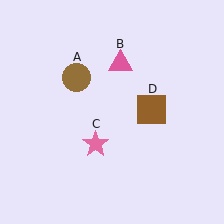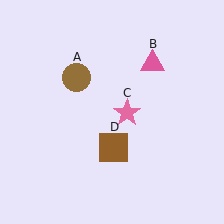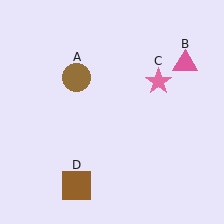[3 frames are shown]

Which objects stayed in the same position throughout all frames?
Brown circle (object A) remained stationary.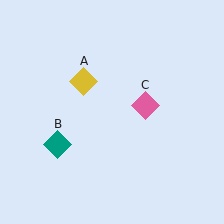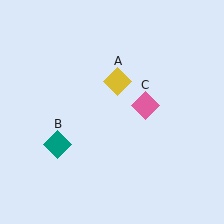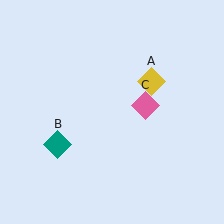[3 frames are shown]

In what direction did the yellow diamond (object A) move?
The yellow diamond (object A) moved right.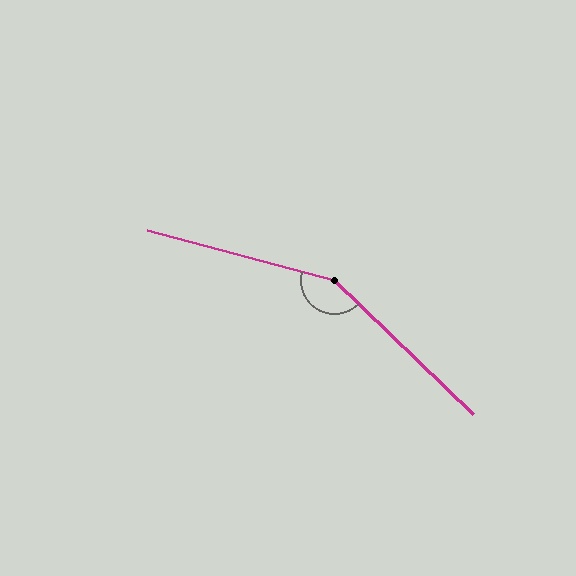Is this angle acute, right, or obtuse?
It is obtuse.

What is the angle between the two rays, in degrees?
Approximately 151 degrees.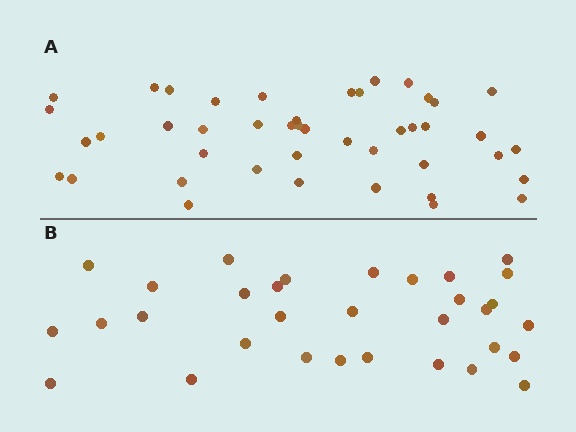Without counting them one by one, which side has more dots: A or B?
Region A (the top region) has more dots.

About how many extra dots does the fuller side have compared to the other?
Region A has roughly 12 or so more dots than region B.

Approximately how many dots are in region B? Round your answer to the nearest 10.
About 30 dots. (The exact count is 32, which rounds to 30.)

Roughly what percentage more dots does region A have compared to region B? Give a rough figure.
About 40% more.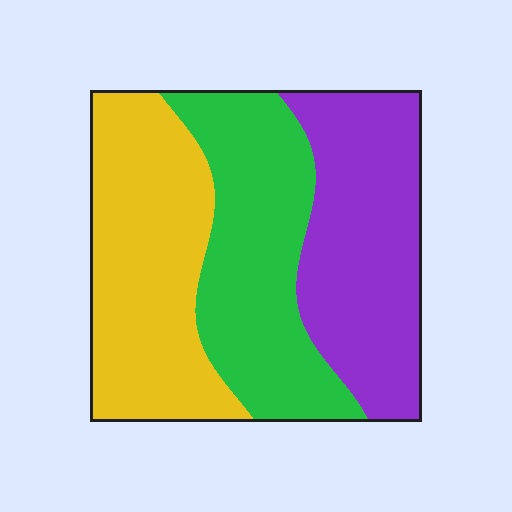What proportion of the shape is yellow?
Yellow covers roughly 35% of the shape.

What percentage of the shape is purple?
Purple covers 33% of the shape.